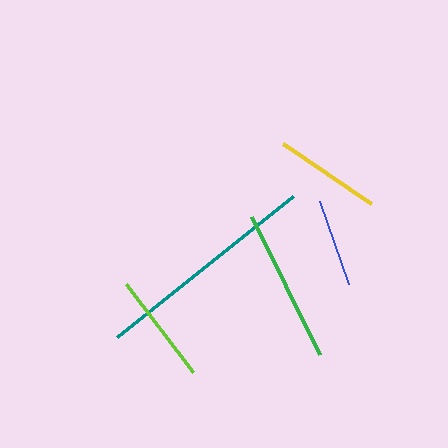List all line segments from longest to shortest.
From longest to shortest: teal, green, lime, yellow, blue.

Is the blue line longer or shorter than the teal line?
The teal line is longer than the blue line.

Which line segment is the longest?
The teal line is the longest at approximately 226 pixels.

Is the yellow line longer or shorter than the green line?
The green line is longer than the yellow line.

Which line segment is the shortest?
The blue line is the shortest at approximately 89 pixels.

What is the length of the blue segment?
The blue segment is approximately 89 pixels long.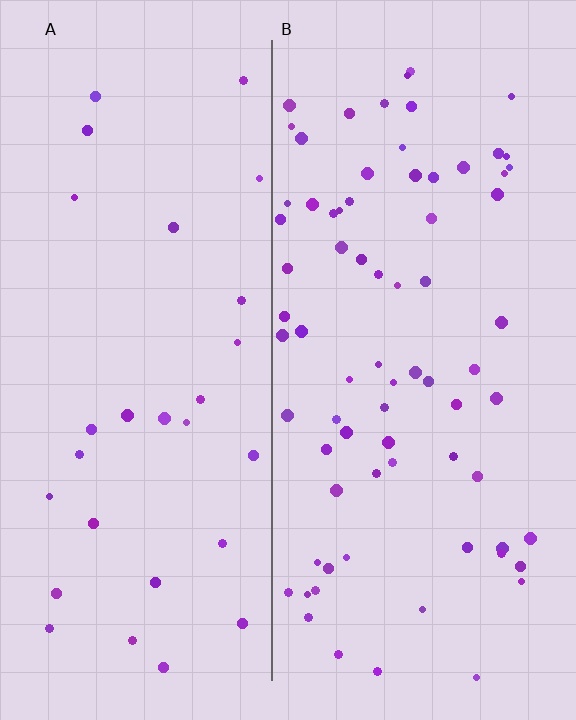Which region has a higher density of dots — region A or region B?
B (the right).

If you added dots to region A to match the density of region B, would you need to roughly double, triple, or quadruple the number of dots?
Approximately triple.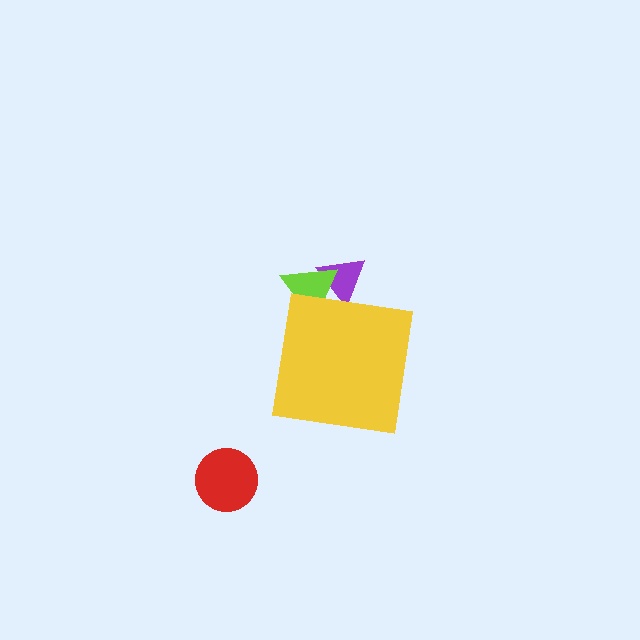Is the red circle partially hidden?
No, the red circle is fully visible.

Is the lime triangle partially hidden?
Yes, the lime triangle is partially hidden behind the yellow square.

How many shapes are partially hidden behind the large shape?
2 shapes are partially hidden.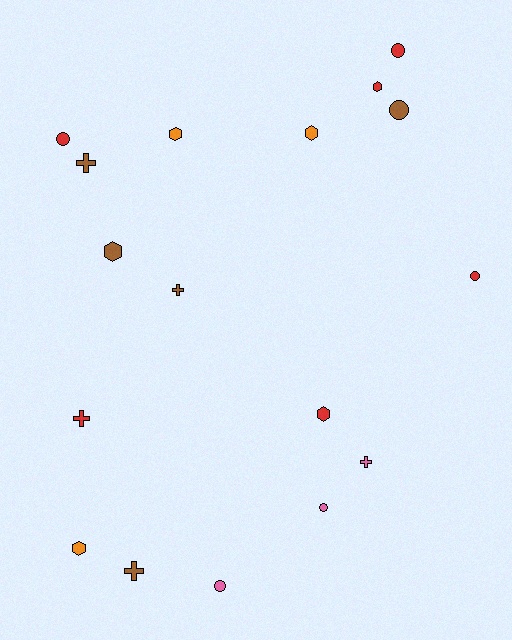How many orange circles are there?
There are no orange circles.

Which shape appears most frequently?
Circle, with 6 objects.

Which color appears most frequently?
Red, with 6 objects.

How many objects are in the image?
There are 17 objects.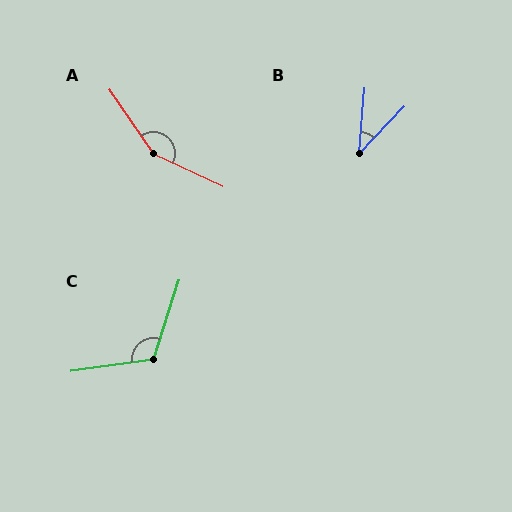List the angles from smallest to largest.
B (39°), C (115°), A (149°).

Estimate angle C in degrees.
Approximately 115 degrees.